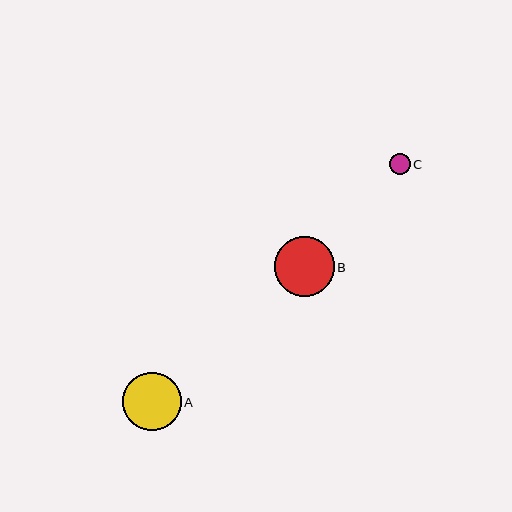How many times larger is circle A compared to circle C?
Circle A is approximately 2.8 times the size of circle C.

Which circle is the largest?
Circle B is the largest with a size of approximately 60 pixels.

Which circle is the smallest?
Circle C is the smallest with a size of approximately 21 pixels.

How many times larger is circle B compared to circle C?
Circle B is approximately 2.9 times the size of circle C.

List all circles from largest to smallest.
From largest to smallest: B, A, C.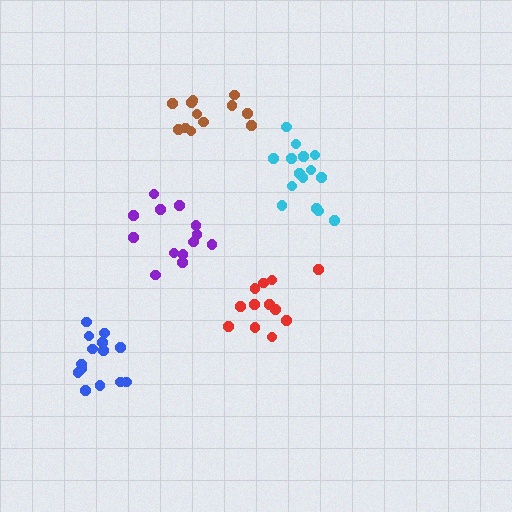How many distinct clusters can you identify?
There are 5 distinct clusters.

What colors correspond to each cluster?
The clusters are colored: purple, red, cyan, brown, blue.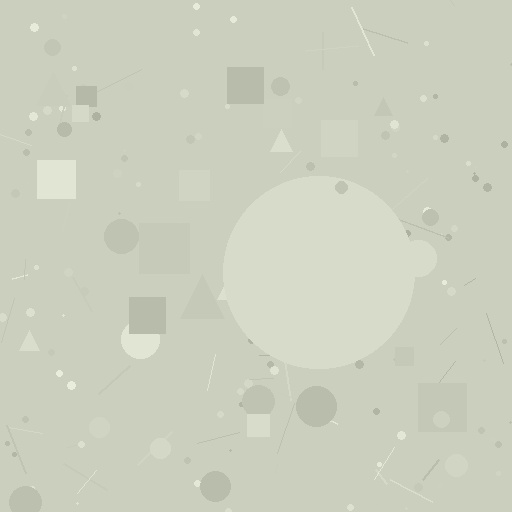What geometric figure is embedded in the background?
A circle is embedded in the background.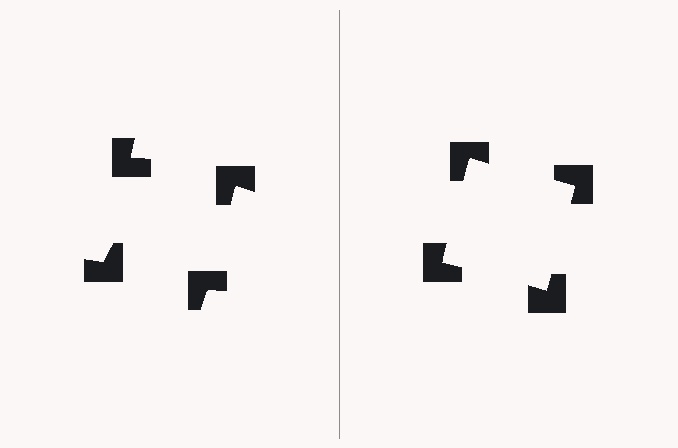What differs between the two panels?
The notched squares are positioned identically on both sides; only the wedge orientations differ. On the right they align to a square; on the left they are misaligned.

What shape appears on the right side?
An illusory square.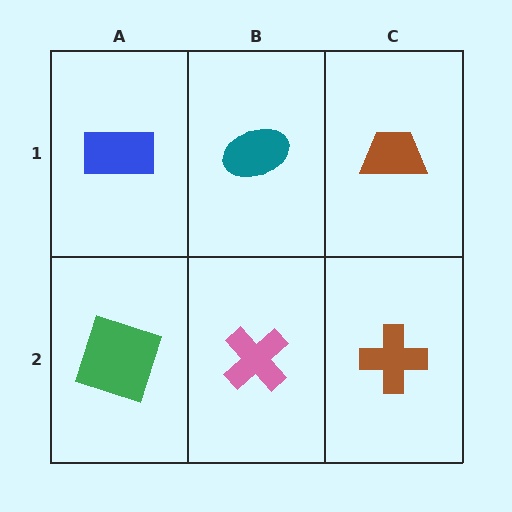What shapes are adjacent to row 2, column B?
A teal ellipse (row 1, column B), a green square (row 2, column A), a brown cross (row 2, column C).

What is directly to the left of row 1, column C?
A teal ellipse.